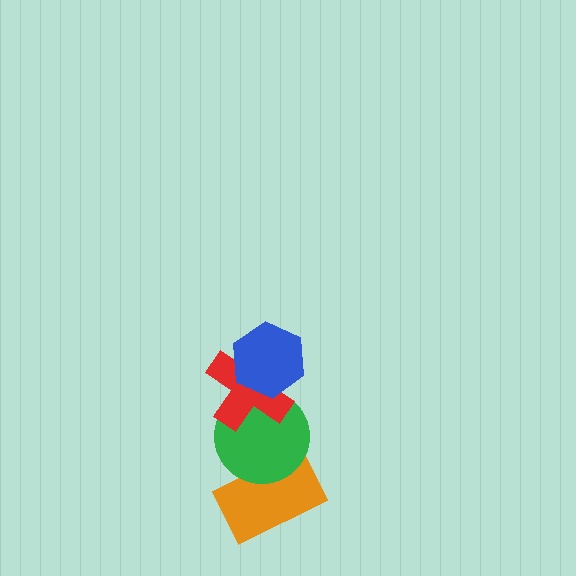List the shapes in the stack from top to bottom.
From top to bottom: the blue hexagon, the red cross, the green circle, the orange rectangle.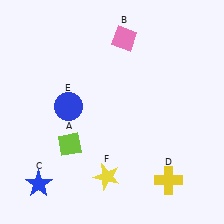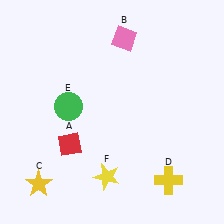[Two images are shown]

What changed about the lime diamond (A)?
In Image 1, A is lime. In Image 2, it changed to red.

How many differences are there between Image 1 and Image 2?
There are 3 differences between the two images.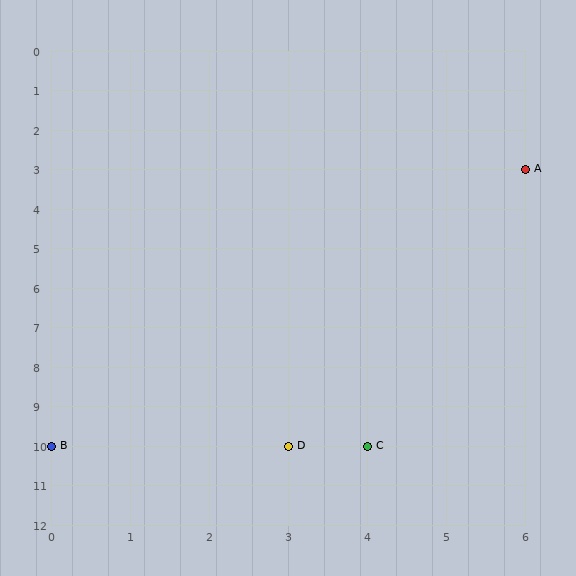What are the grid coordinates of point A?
Point A is at grid coordinates (6, 3).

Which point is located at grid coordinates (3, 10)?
Point D is at (3, 10).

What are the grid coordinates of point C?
Point C is at grid coordinates (4, 10).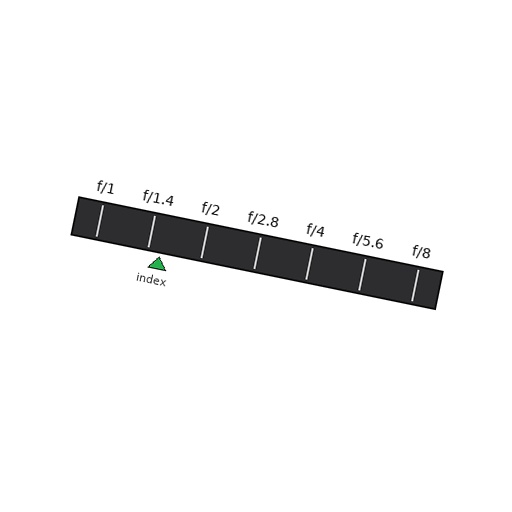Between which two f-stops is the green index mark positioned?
The index mark is between f/1.4 and f/2.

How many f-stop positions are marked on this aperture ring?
There are 7 f-stop positions marked.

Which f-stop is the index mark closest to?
The index mark is closest to f/1.4.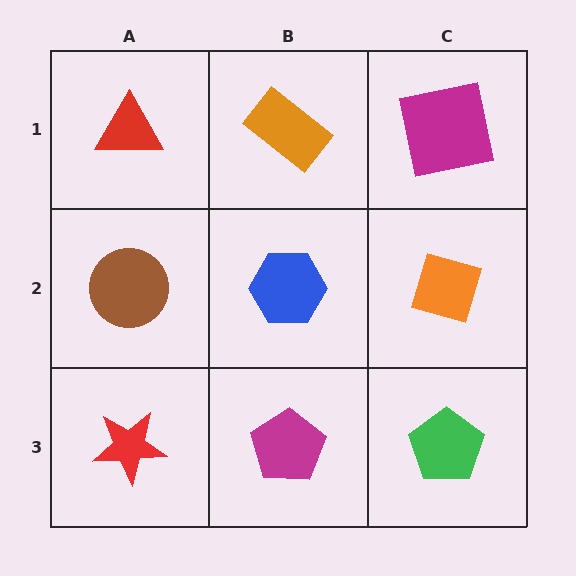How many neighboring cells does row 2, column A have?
3.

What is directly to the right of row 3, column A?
A magenta pentagon.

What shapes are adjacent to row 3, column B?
A blue hexagon (row 2, column B), a red star (row 3, column A), a green pentagon (row 3, column C).